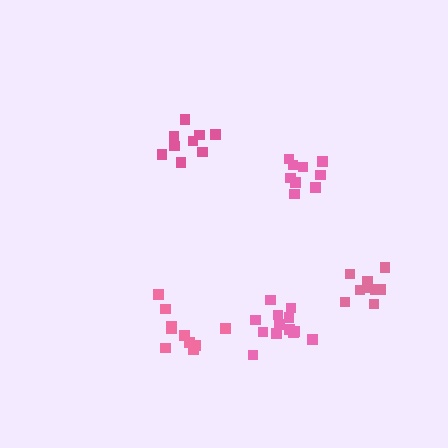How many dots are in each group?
Group 1: 13 dots, Group 2: 10 dots, Group 3: 9 dots, Group 4: 9 dots, Group 5: 9 dots (50 total).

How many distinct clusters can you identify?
There are 5 distinct clusters.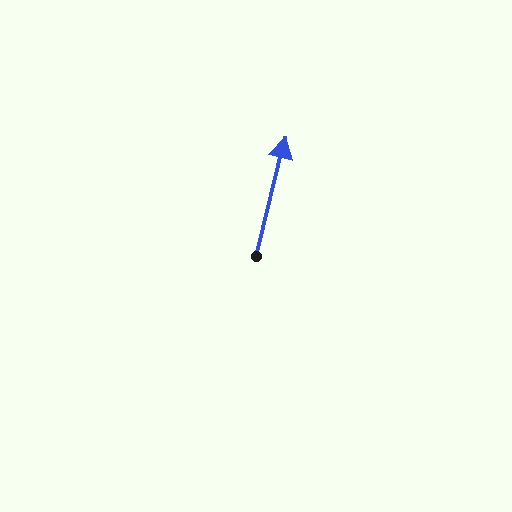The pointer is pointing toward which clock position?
Roughly 12 o'clock.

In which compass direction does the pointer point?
North.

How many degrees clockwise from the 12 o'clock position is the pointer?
Approximately 14 degrees.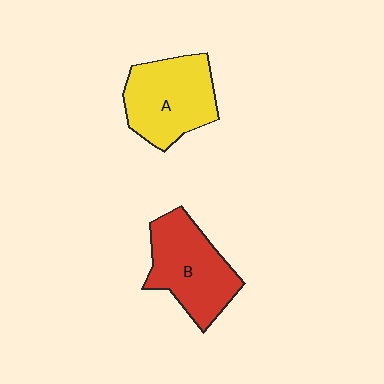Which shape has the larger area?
Shape A (yellow).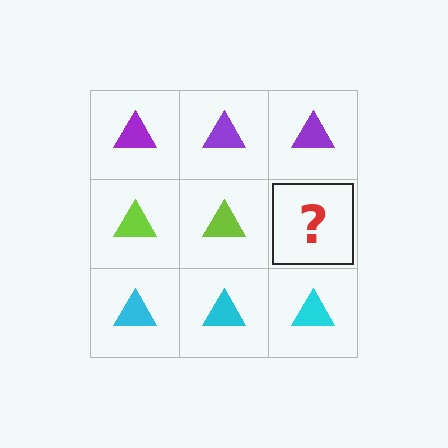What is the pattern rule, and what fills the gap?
The rule is that each row has a consistent color. The gap should be filled with a lime triangle.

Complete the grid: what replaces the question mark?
The question mark should be replaced with a lime triangle.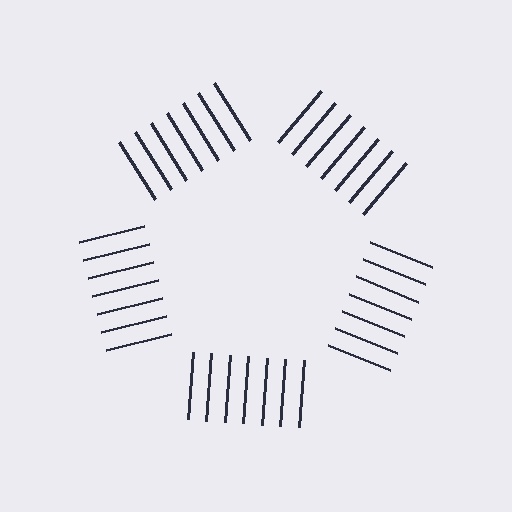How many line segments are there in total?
35 — 7 along each of the 5 edges.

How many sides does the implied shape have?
5 sides — the line-ends trace a pentagon.